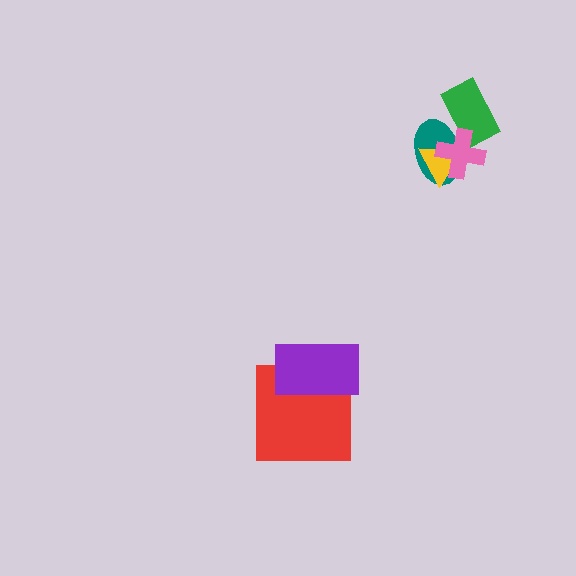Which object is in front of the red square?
The purple rectangle is in front of the red square.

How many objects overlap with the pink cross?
3 objects overlap with the pink cross.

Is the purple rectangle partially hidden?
No, no other shape covers it.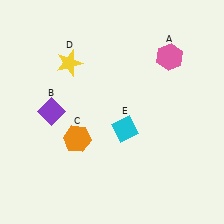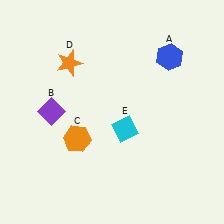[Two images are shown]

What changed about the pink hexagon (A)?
In Image 1, A is pink. In Image 2, it changed to blue.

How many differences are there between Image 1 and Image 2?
There are 2 differences between the two images.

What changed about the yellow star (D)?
In Image 1, D is yellow. In Image 2, it changed to orange.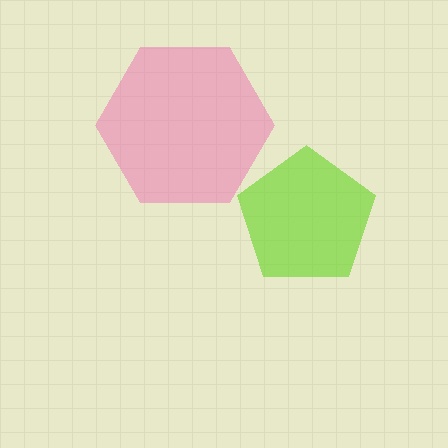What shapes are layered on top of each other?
The layered shapes are: a lime pentagon, a pink hexagon.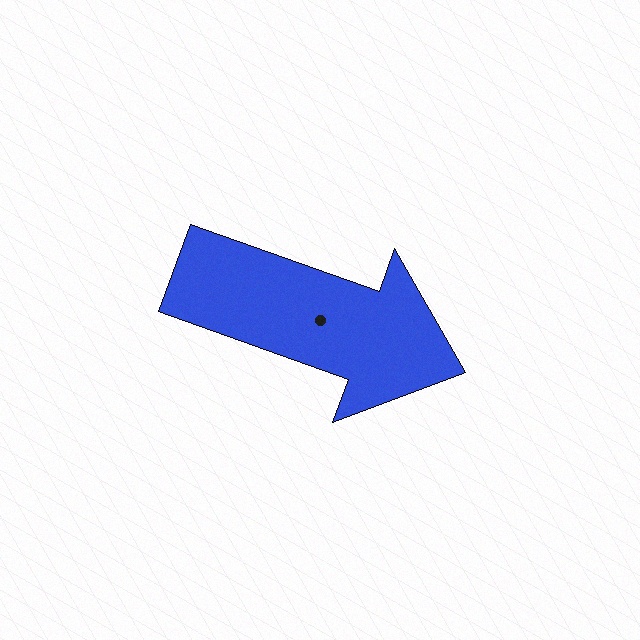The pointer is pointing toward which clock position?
Roughly 4 o'clock.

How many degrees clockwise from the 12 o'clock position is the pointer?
Approximately 110 degrees.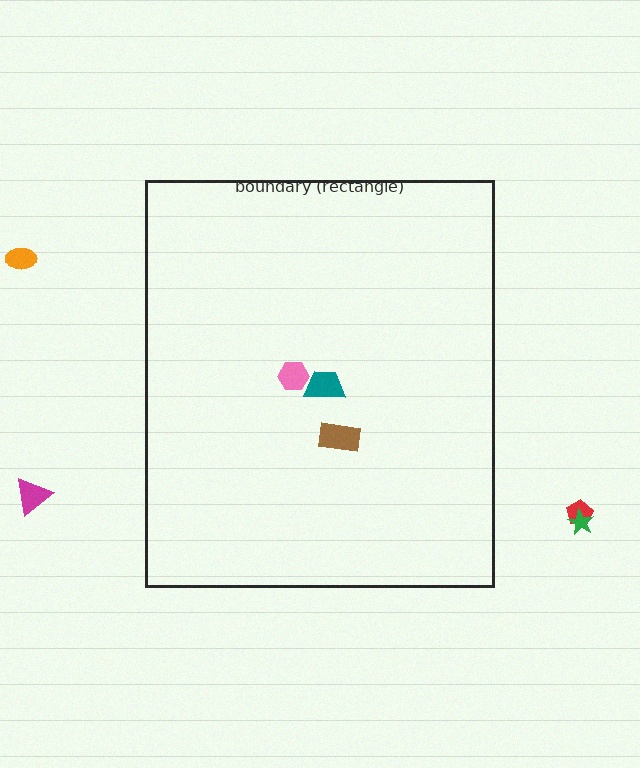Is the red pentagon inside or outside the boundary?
Outside.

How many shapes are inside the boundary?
3 inside, 4 outside.